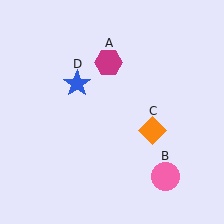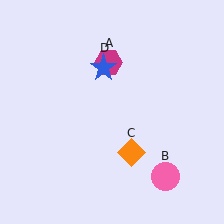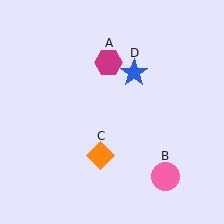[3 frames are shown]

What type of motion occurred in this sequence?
The orange diamond (object C), blue star (object D) rotated clockwise around the center of the scene.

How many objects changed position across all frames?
2 objects changed position: orange diamond (object C), blue star (object D).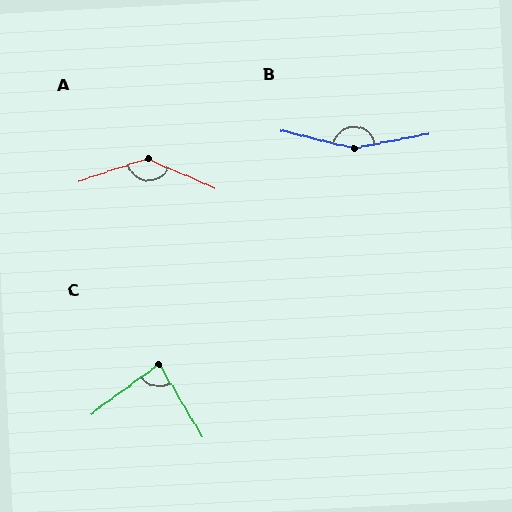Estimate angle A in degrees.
Approximately 138 degrees.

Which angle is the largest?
B, at approximately 155 degrees.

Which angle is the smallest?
C, at approximately 84 degrees.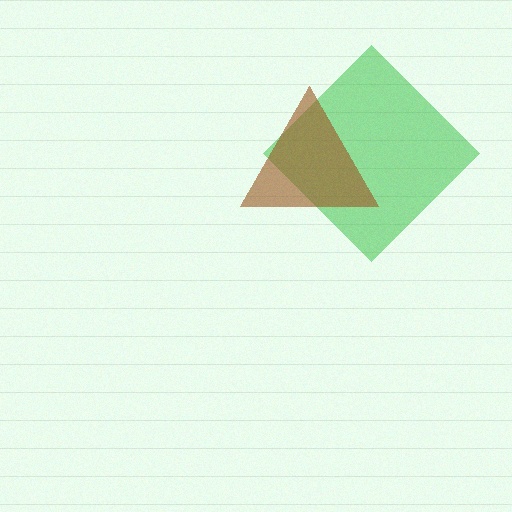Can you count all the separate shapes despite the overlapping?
Yes, there are 2 separate shapes.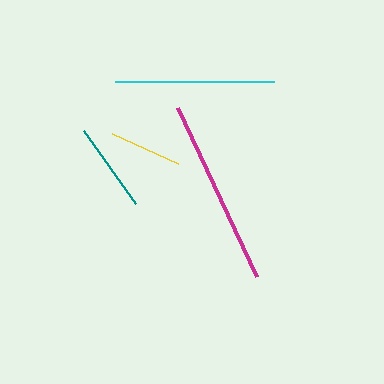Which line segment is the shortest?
The yellow line is the shortest at approximately 73 pixels.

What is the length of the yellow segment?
The yellow segment is approximately 73 pixels long.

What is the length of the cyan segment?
The cyan segment is approximately 159 pixels long.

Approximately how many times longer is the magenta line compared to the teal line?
The magenta line is approximately 2.1 times the length of the teal line.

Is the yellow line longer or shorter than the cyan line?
The cyan line is longer than the yellow line.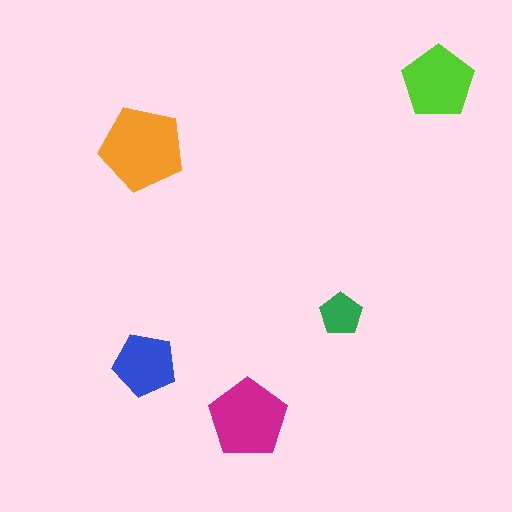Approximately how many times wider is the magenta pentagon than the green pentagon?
About 2 times wider.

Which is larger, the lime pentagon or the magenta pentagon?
The magenta one.